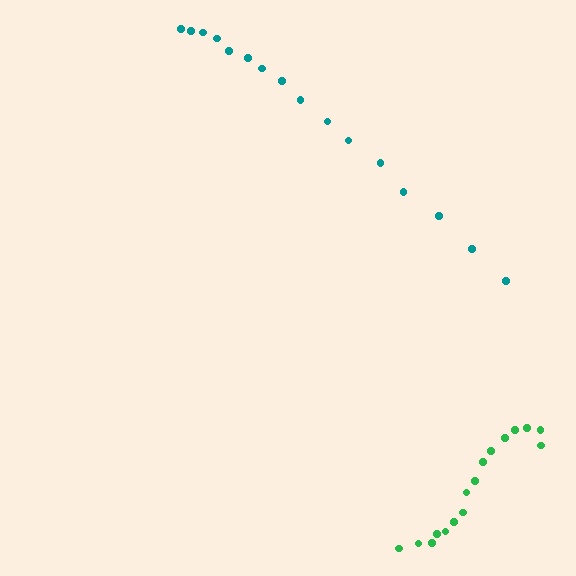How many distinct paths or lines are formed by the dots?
There are 2 distinct paths.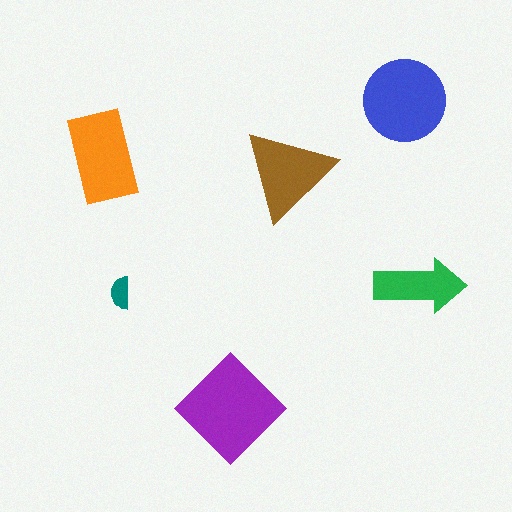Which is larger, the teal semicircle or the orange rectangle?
The orange rectangle.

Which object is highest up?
The blue circle is topmost.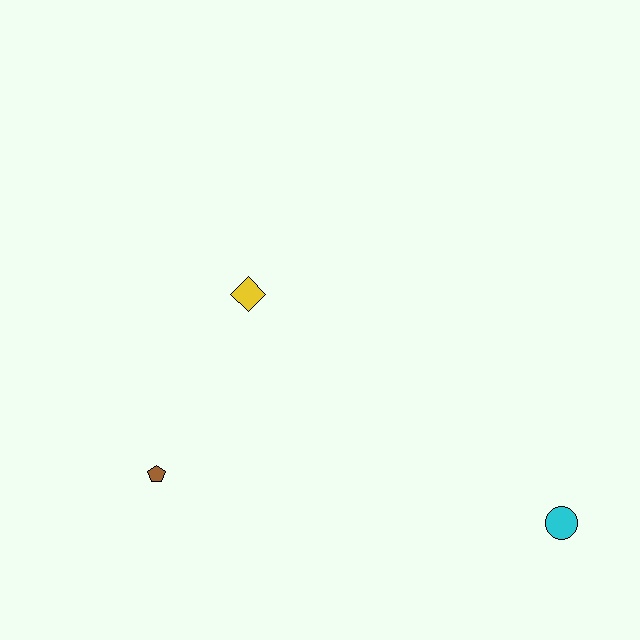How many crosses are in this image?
There are no crosses.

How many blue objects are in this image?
There are no blue objects.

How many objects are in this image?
There are 3 objects.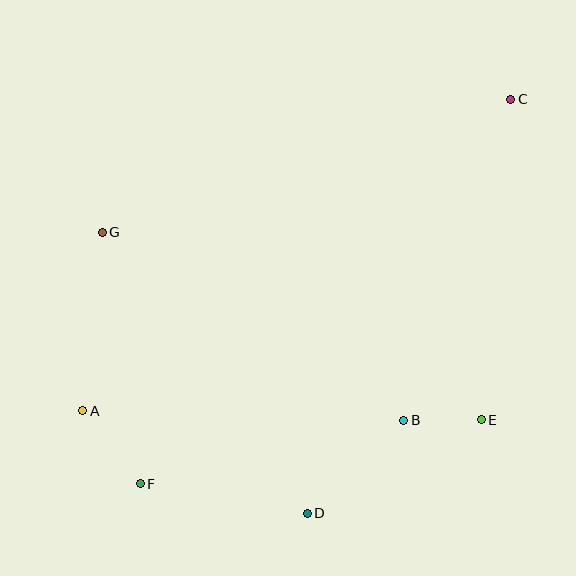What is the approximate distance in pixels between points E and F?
The distance between E and F is approximately 347 pixels.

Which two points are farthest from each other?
Points C and F are farthest from each other.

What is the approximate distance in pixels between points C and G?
The distance between C and G is approximately 430 pixels.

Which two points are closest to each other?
Points B and E are closest to each other.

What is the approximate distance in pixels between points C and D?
The distance between C and D is approximately 461 pixels.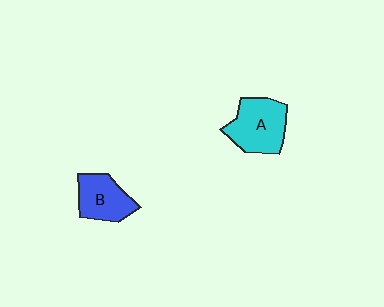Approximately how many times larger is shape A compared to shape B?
Approximately 1.3 times.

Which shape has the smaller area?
Shape B (blue).